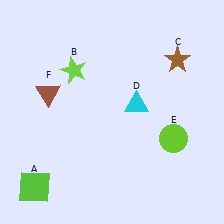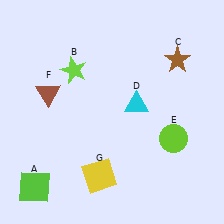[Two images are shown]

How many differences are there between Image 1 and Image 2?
There is 1 difference between the two images.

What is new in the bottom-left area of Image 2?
A yellow square (G) was added in the bottom-left area of Image 2.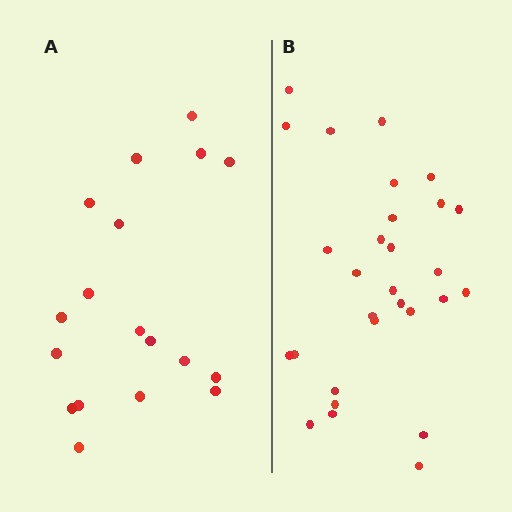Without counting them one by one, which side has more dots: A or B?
Region B (the right region) has more dots.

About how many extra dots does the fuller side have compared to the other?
Region B has roughly 12 or so more dots than region A.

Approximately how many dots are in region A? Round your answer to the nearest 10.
About 20 dots. (The exact count is 18, which rounds to 20.)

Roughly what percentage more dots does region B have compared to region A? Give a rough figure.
About 60% more.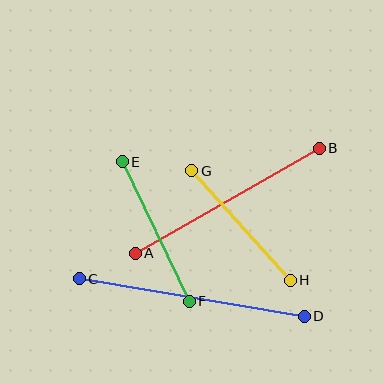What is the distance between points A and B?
The distance is approximately 212 pixels.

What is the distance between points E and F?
The distance is approximately 155 pixels.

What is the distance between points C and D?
The distance is approximately 228 pixels.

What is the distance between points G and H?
The distance is approximately 147 pixels.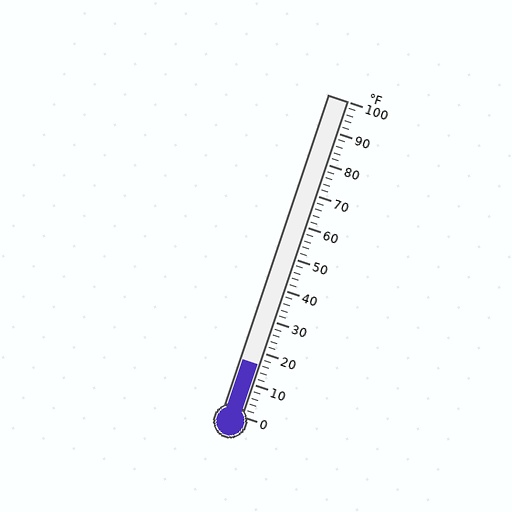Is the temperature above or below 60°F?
The temperature is below 60°F.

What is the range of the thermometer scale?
The thermometer scale ranges from 0°F to 100°F.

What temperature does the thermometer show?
The thermometer shows approximately 16°F.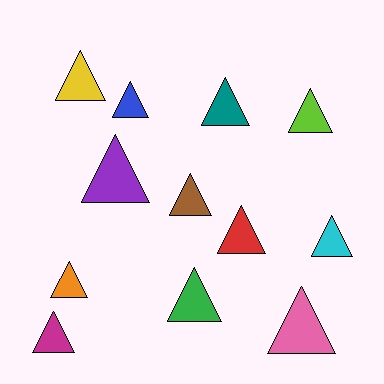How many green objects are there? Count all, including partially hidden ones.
There is 1 green object.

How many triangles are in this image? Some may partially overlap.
There are 12 triangles.